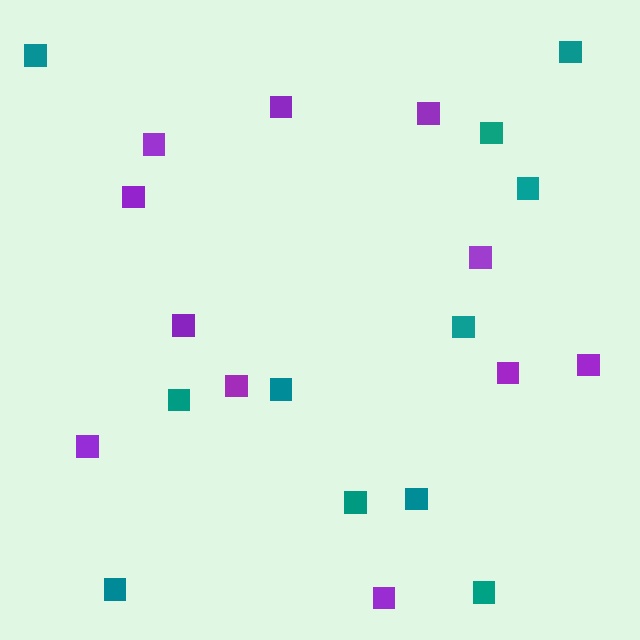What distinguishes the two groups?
There are 2 groups: one group of purple squares (11) and one group of teal squares (11).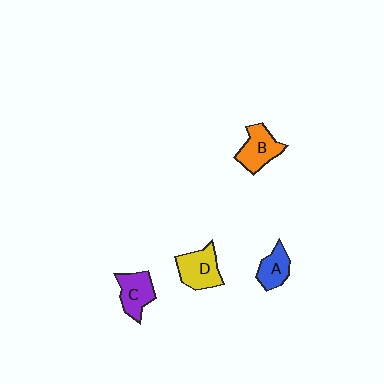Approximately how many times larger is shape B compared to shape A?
Approximately 1.3 times.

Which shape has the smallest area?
Shape A (blue).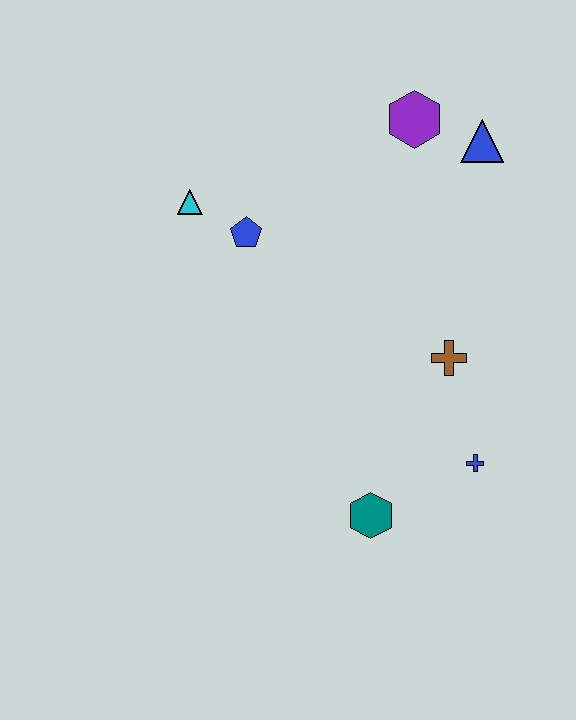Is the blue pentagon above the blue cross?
Yes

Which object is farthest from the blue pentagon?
The blue cross is farthest from the blue pentagon.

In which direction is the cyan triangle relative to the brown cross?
The cyan triangle is to the left of the brown cross.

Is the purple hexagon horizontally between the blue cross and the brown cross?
No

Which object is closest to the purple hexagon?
The blue triangle is closest to the purple hexagon.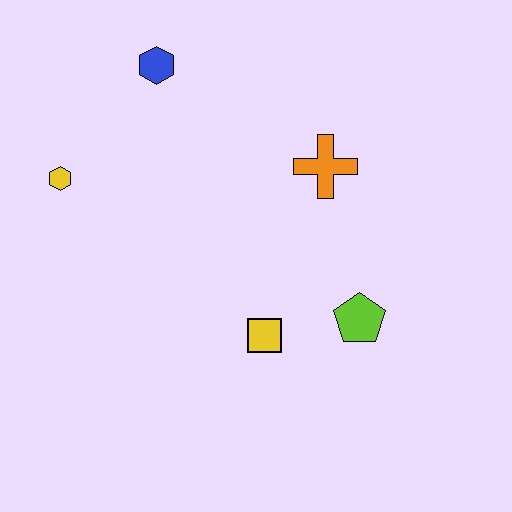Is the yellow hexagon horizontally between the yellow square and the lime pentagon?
No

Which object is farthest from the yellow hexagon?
The lime pentagon is farthest from the yellow hexagon.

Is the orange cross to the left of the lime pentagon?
Yes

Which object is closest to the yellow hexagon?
The blue hexagon is closest to the yellow hexagon.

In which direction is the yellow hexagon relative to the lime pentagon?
The yellow hexagon is to the left of the lime pentagon.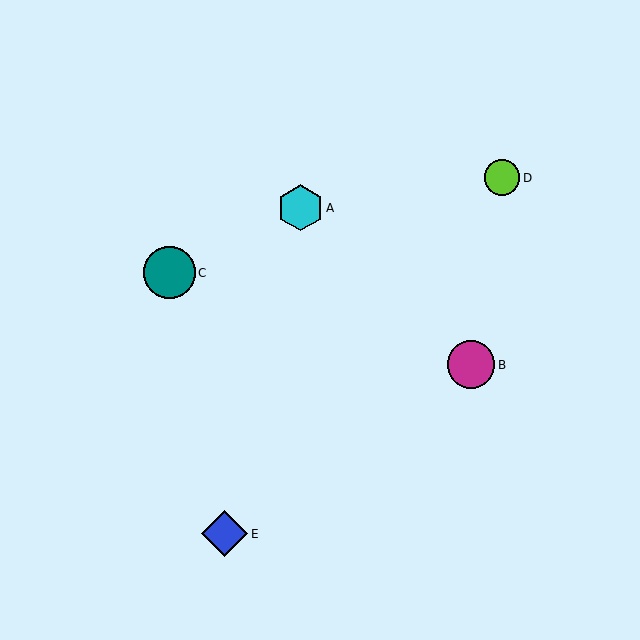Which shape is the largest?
The teal circle (labeled C) is the largest.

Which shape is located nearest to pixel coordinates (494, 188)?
The lime circle (labeled D) at (502, 178) is nearest to that location.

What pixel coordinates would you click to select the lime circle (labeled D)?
Click at (502, 178) to select the lime circle D.